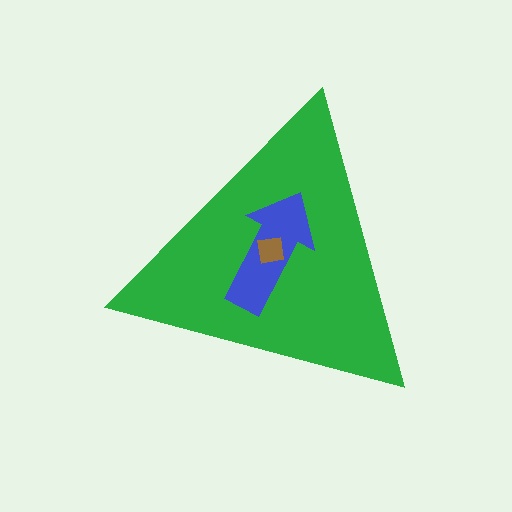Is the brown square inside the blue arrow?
Yes.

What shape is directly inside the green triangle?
The blue arrow.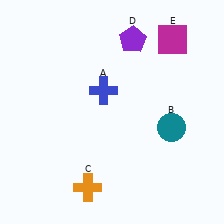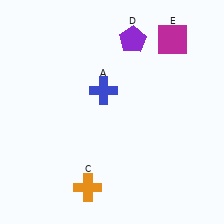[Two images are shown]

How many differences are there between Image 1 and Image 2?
There is 1 difference between the two images.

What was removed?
The teal circle (B) was removed in Image 2.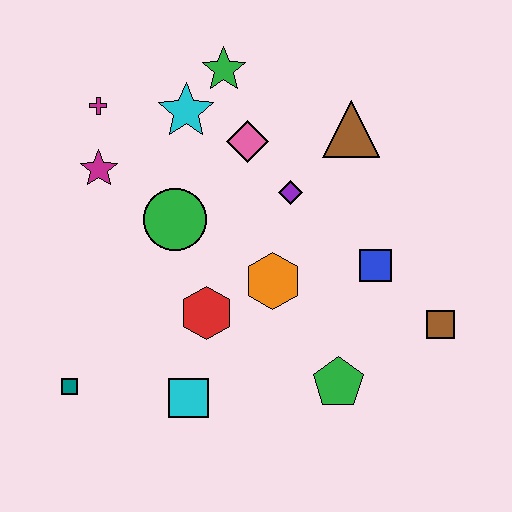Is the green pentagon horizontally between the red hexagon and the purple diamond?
No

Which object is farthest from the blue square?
The teal square is farthest from the blue square.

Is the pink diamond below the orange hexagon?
No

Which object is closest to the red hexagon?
The orange hexagon is closest to the red hexagon.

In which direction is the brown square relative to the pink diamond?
The brown square is to the right of the pink diamond.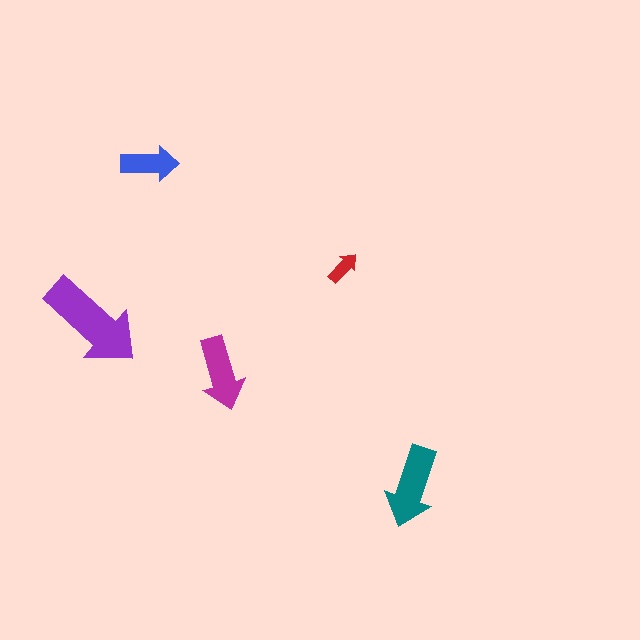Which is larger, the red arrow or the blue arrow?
The blue one.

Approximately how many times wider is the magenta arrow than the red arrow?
About 2 times wider.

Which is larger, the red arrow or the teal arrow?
The teal one.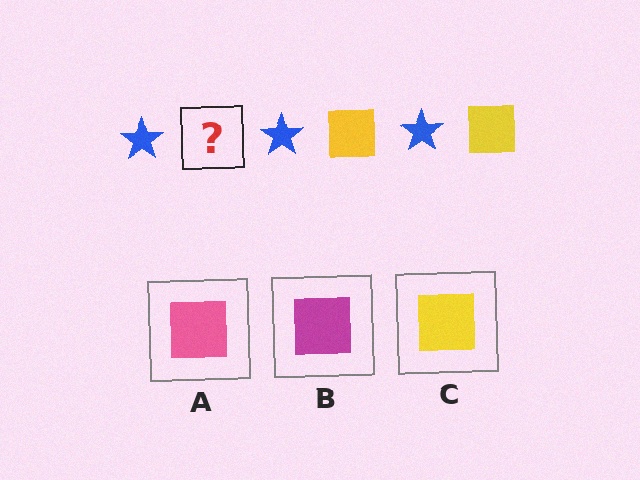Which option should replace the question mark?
Option C.